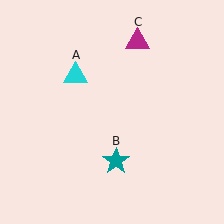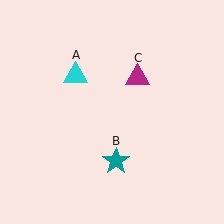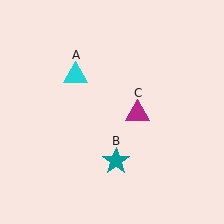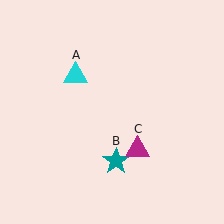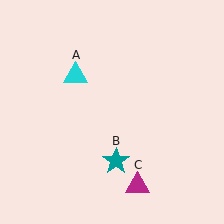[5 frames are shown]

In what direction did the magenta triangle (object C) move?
The magenta triangle (object C) moved down.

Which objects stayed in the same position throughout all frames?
Cyan triangle (object A) and teal star (object B) remained stationary.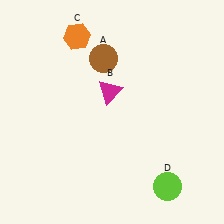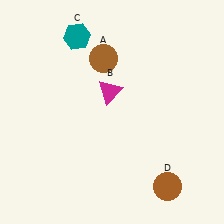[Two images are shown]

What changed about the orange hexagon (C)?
In Image 1, C is orange. In Image 2, it changed to teal.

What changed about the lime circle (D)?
In Image 1, D is lime. In Image 2, it changed to brown.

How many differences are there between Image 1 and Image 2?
There are 2 differences between the two images.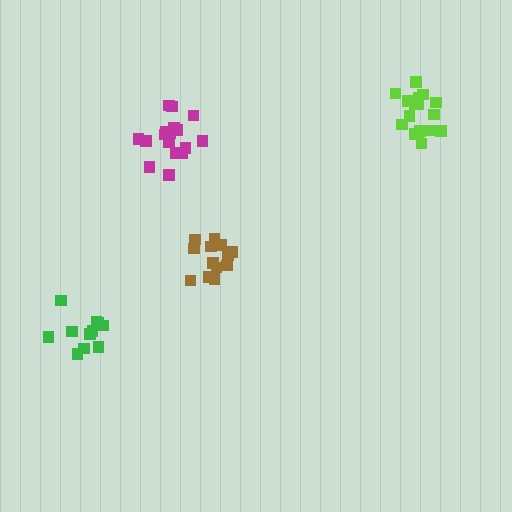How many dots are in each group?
Group 1: 17 dots, Group 2: 17 dots, Group 3: 14 dots, Group 4: 11 dots (59 total).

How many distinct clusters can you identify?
There are 4 distinct clusters.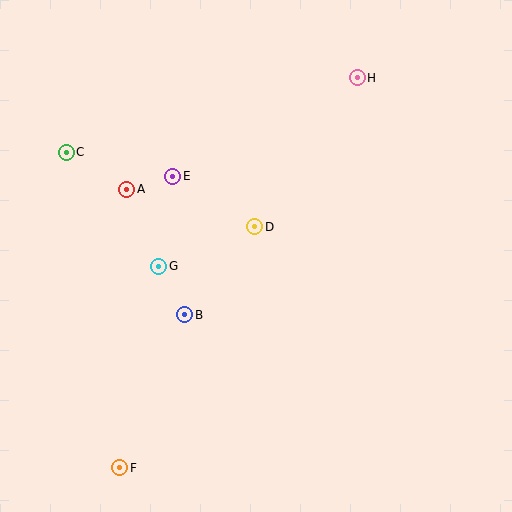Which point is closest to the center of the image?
Point D at (255, 227) is closest to the center.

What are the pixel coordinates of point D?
Point D is at (255, 227).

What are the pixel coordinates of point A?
Point A is at (127, 189).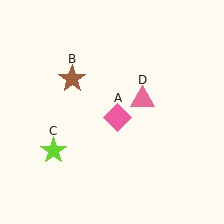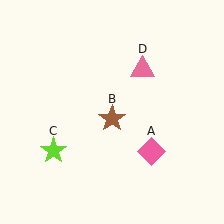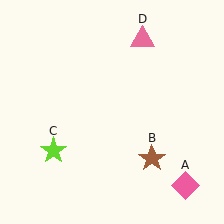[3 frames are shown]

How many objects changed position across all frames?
3 objects changed position: pink diamond (object A), brown star (object B), pink triangle (object D).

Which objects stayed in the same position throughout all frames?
Lime star (object C) remained stationary.